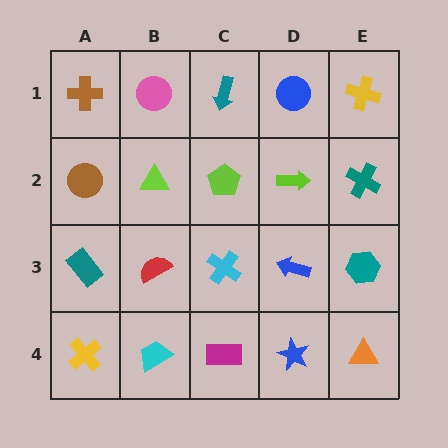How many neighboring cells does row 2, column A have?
3.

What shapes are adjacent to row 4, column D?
A blue arrow (row 3, column D), a magenta rectangle (row 4, column C), an orange triangle (row 4, column E).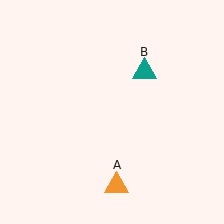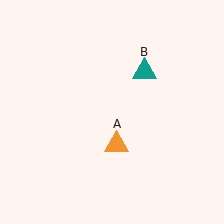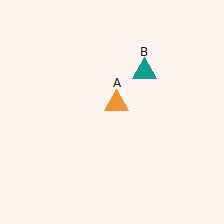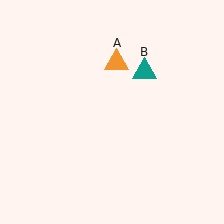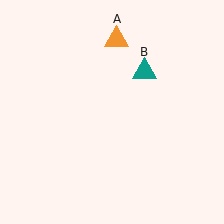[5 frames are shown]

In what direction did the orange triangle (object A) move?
The orange triangle (object A) moved up.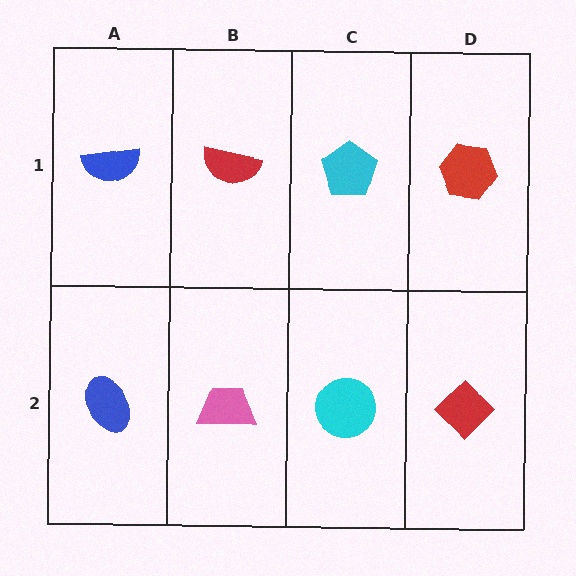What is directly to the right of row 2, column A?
A pink trapezoid.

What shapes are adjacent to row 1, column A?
A blue ellipse (row 2, column A), a red semicircle (row 1, column B).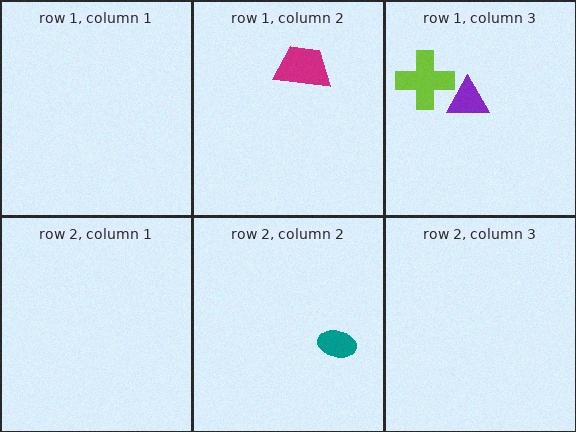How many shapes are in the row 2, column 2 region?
1.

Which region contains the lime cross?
The row 1, column 3 region.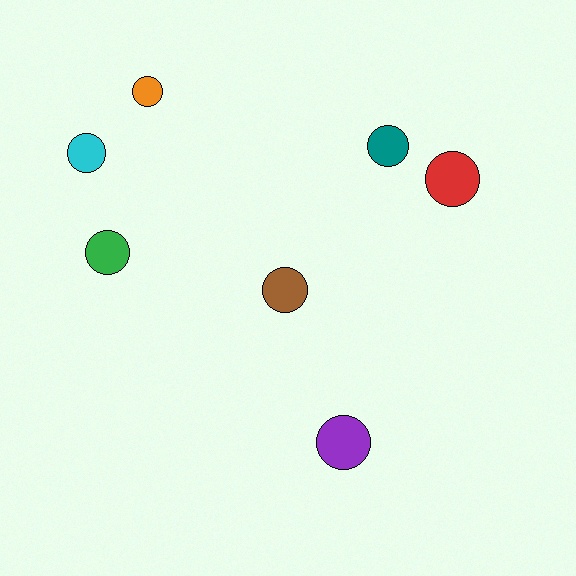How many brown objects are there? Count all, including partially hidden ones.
There is 1 brown object.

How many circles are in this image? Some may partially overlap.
There are 7 circles.